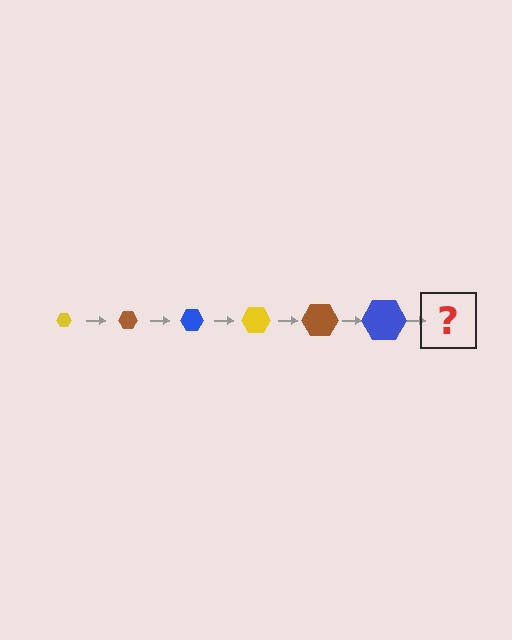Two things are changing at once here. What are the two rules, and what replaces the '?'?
The two rules are that the hexagon grows larger each step and the color cycles through yellow, brown, and blue. The '?' should be a yellow hexagon, larger than the previous one.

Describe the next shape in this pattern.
It should be a yellow hexagon, larger than the previous one.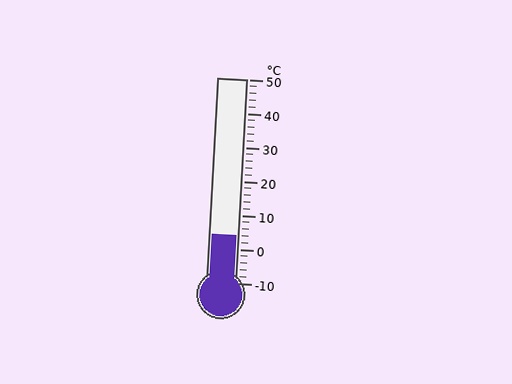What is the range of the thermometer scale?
The thermometer scale ranges from -10°C to 50°C.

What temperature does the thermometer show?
The thermometer shows approximately 4°C.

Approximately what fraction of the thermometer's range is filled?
The thermometer is filled to approximately 25% of its range.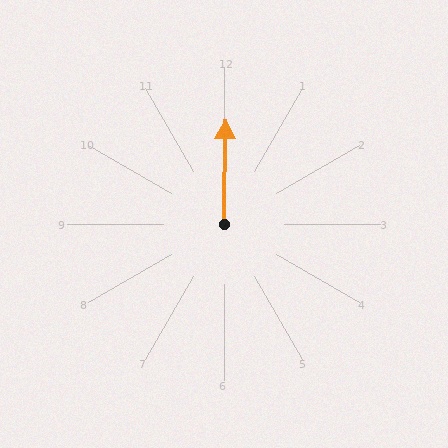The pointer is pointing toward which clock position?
Roughly 12 o'clock.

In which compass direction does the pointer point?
North.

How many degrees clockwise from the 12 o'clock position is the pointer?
Approximately 1 degrees.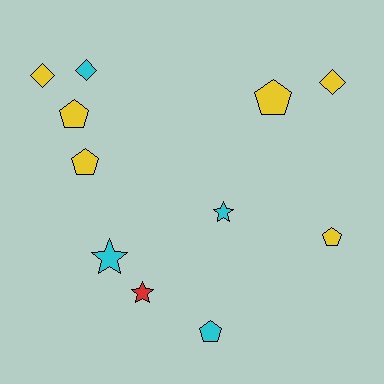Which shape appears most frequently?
Pentagon, with 5 objects.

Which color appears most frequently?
Yellow, with 6 objects.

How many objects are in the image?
There are 11 objects.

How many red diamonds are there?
There are no red diamonds.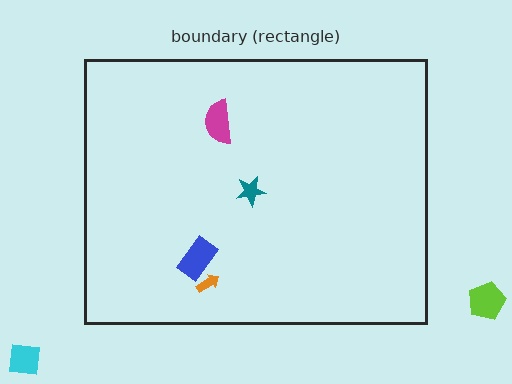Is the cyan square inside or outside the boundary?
Outside.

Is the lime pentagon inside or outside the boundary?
Outside.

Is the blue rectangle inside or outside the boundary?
Inside.